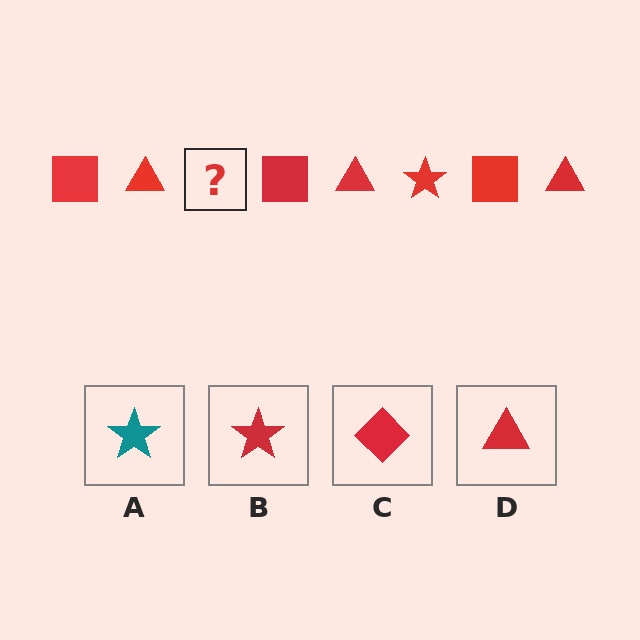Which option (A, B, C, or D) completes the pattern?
B.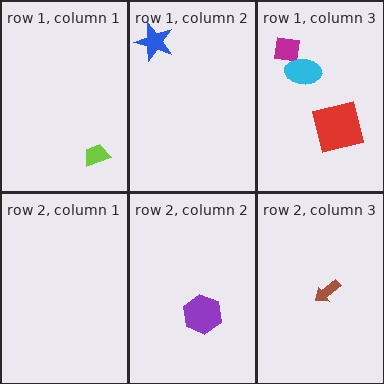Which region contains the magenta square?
The row 1, column 3 region.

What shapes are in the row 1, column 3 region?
The magenta square, the red square, the cyan ellipse.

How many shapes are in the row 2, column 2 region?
1.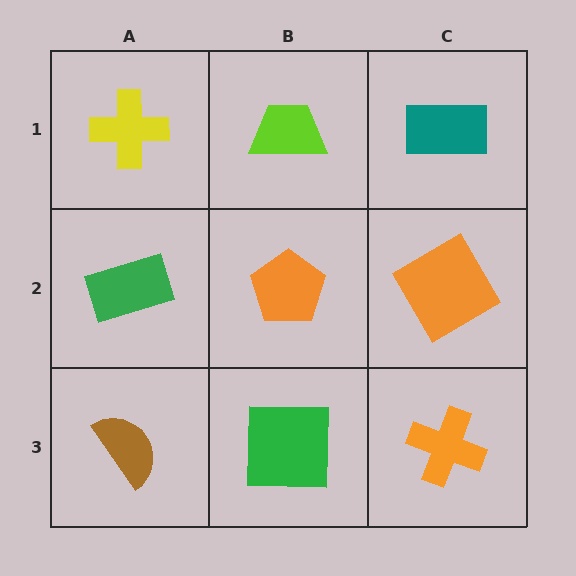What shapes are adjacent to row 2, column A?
A yellow cross (row 1, column A), a brown semicircle (row 3, column A), an orange pentagon (row 2, column B).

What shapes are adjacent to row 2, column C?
A teal rectangle (row 1, column C), an orange cross (row 3, column C), an orange pentagon (row 2, column B).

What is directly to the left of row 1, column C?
A lime trapezoid.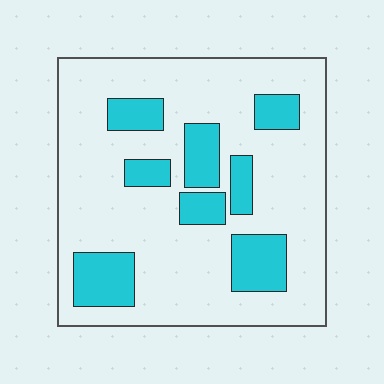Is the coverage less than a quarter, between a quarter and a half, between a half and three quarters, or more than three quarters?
Less than a quarter.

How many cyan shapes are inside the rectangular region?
8.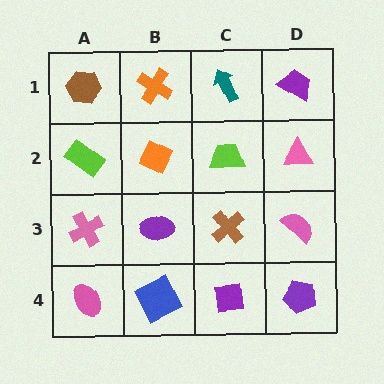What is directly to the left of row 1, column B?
A brown hexagon.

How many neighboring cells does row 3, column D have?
3.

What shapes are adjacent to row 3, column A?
A lime rectangle (row 2, column A), a pink ellipse (row 4, column A), a purple ellipse (row 3, column B).